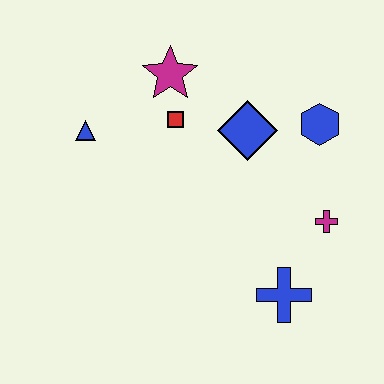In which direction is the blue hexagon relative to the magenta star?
The blue hexagon is to the right of the magenta star.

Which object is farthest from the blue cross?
The blue triangle is farthest from the blue cross.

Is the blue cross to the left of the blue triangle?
No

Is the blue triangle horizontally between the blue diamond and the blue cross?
No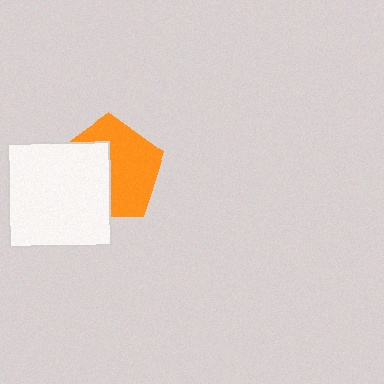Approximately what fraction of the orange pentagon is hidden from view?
Roughly 45% of the orange pentagon is hidden behind the white rectangle.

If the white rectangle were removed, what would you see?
You would see the complete orange pentagon.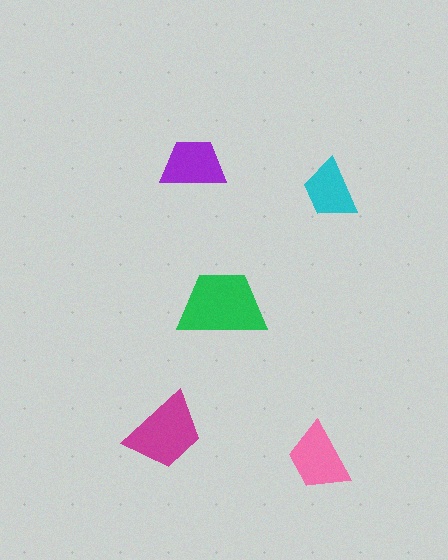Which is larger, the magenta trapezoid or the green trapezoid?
The green one.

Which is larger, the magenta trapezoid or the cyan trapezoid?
The magenta one.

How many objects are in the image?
There are 5 objects in the image.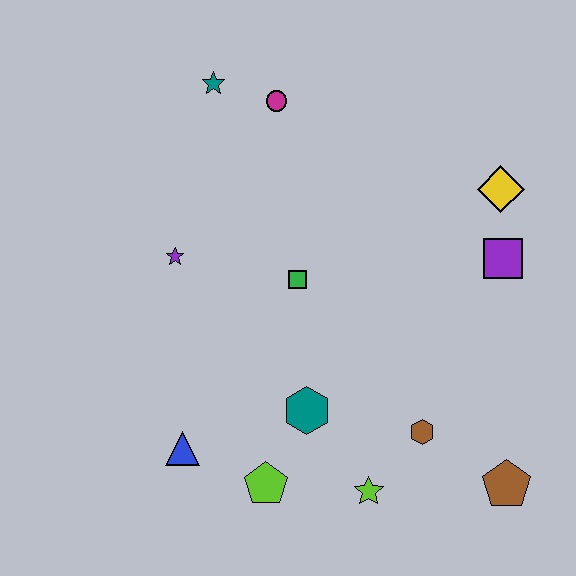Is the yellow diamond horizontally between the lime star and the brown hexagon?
No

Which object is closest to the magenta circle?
The teal star is closest to the magenta circle.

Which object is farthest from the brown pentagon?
The teal star is farthest from the brown pentagon.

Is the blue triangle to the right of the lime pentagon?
No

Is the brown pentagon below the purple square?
Yes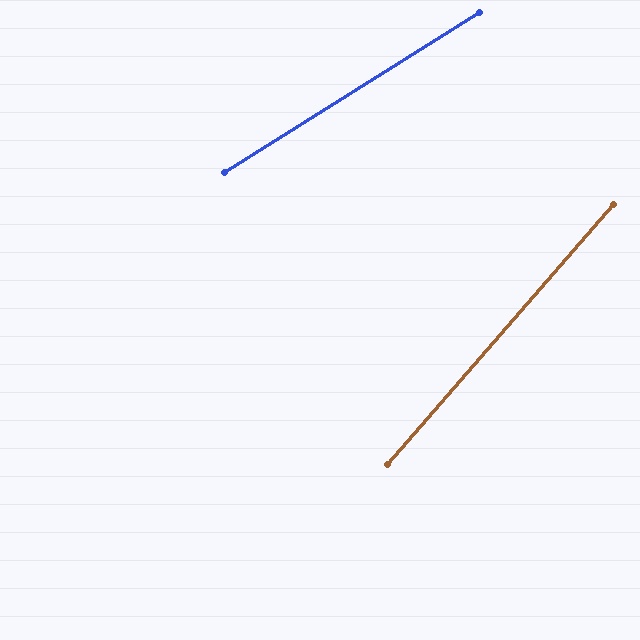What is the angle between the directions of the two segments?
Approximately 17 degrees.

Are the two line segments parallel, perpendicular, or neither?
Neither parallel nor perpendicular — they differ by about 17°.